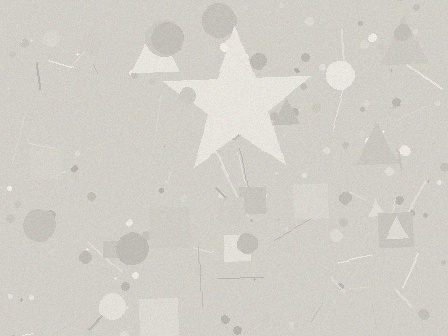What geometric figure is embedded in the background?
A star is embedded in the background.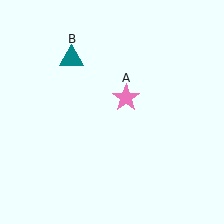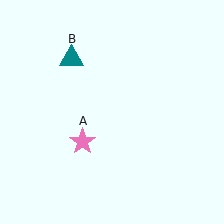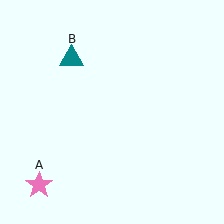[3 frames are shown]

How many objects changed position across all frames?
1 object changed position: pink star (object A).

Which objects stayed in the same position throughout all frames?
Teal triangle (object B) remained stationary.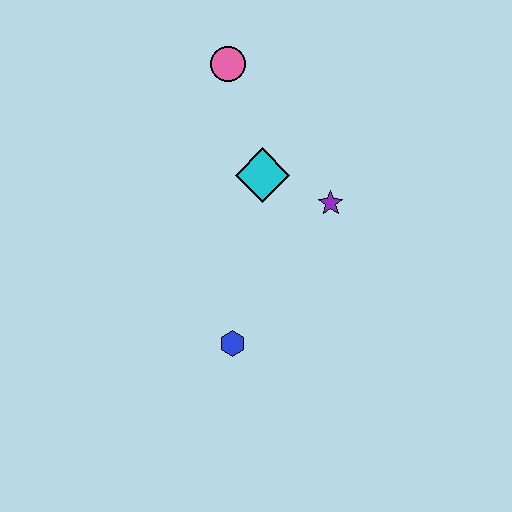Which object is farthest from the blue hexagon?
The pink circle is farthest from the blue hexagon.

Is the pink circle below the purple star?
No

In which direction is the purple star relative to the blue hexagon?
The purple star is above the blue hexagon.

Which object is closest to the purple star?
The cyan diamond is closest to the purple star.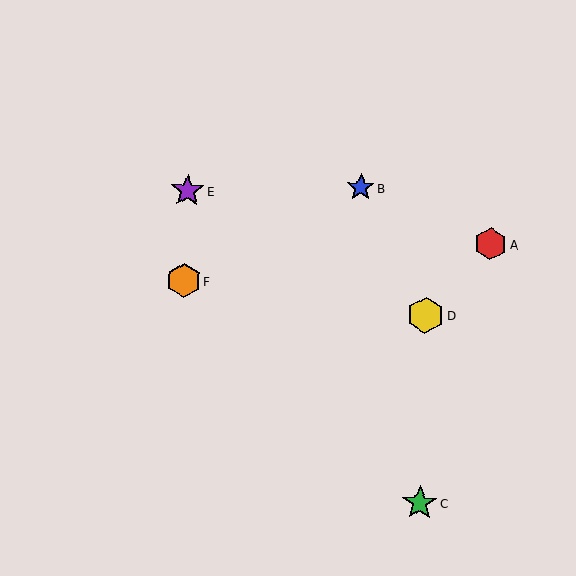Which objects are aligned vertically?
Objects E, F are aligned vertically.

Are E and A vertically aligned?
No, E is at x≈187 and A is at x≈491.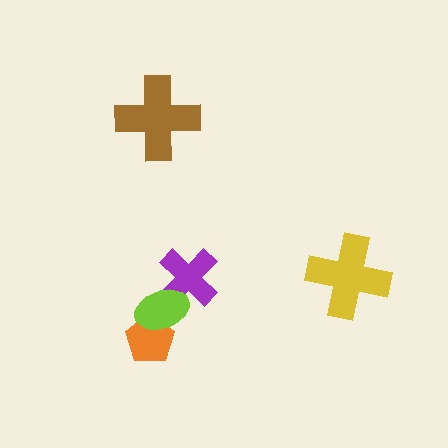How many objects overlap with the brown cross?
0 objects overlap with the brown cross.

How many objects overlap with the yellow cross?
0 objects overlap with the yellow cross.